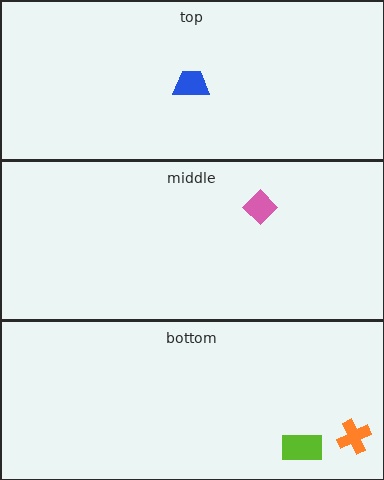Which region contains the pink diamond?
The middle region.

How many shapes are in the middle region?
1.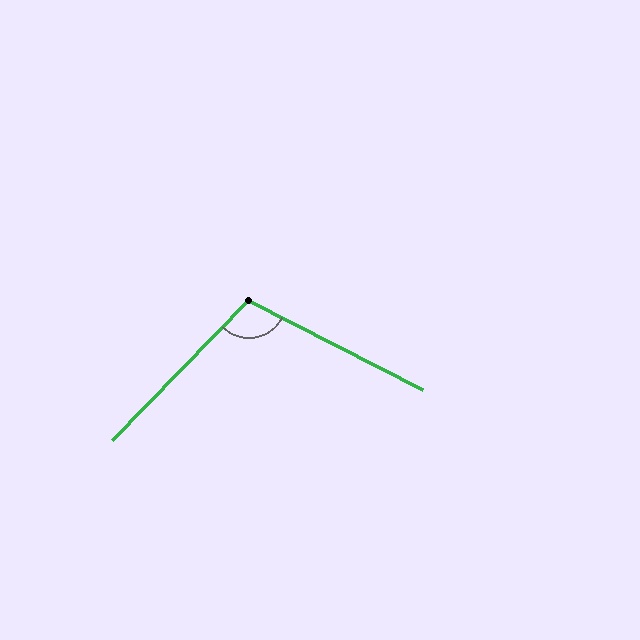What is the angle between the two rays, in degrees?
Approximately 107 degrees.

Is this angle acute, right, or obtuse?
It is obtuse.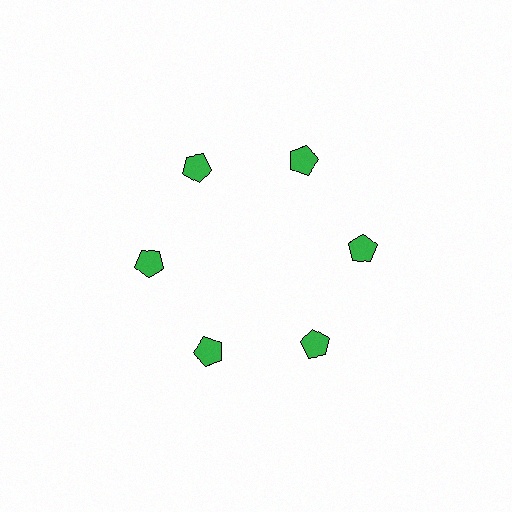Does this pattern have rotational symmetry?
Yes, this pattern has 6-fold rotational symmetry. It looks the same after rotating 60 degrees around the center.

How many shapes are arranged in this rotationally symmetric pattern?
There are 6 shapes, arranged in 6 groups of 1.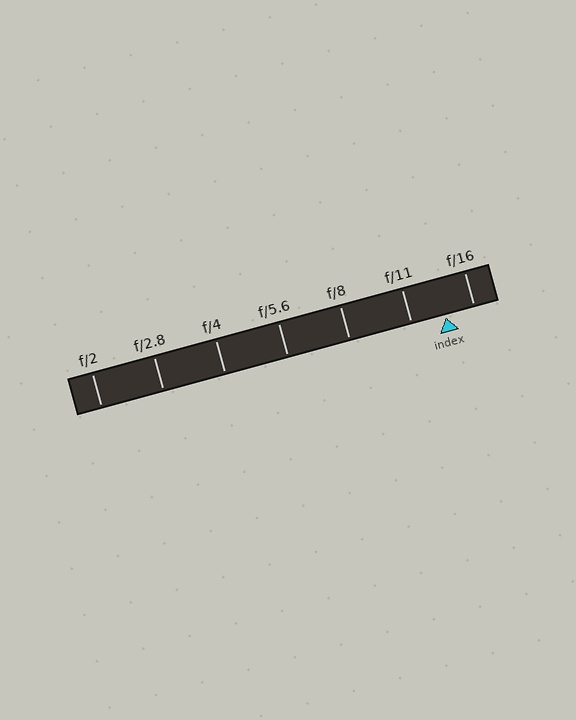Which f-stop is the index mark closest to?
The index mark is closest to f/16.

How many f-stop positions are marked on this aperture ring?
There are 7 f-stop positions marked.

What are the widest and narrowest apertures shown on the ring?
The widest aperture shown is f/2 and the narrowest is f/16.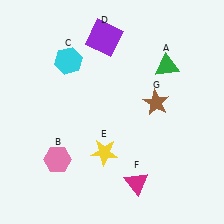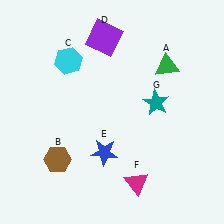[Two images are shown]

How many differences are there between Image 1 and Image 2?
There are 3 differences between the two images.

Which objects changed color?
B changed from pink to brown. E changed from yellow to blue. G changed from brown to teal.